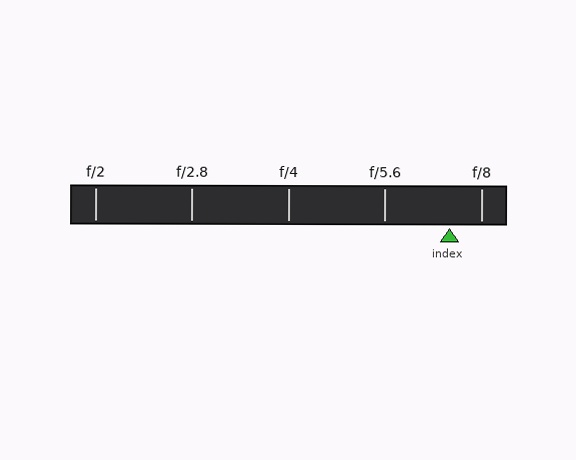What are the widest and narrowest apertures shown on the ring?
The widest aperture shown is f/2 and the narrowest is f/8.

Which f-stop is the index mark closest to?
The index mark is closest to f/8.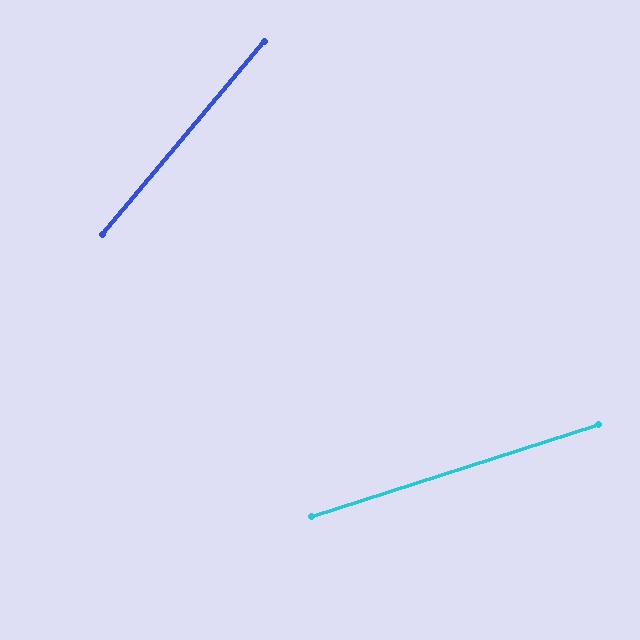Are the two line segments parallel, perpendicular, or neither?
Neither parallel nor perpendicular — they differ by about 32°.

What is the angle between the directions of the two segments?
Approximately 32 degrees.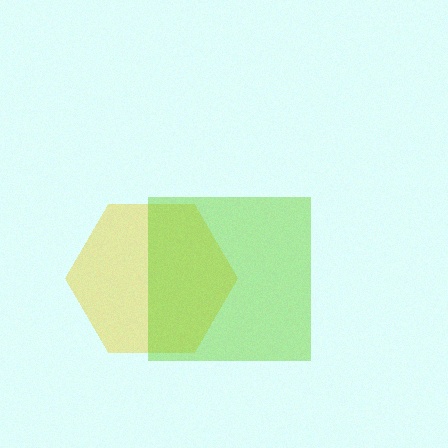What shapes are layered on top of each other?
The layered shapes are: a yellow hexagon, a lime square.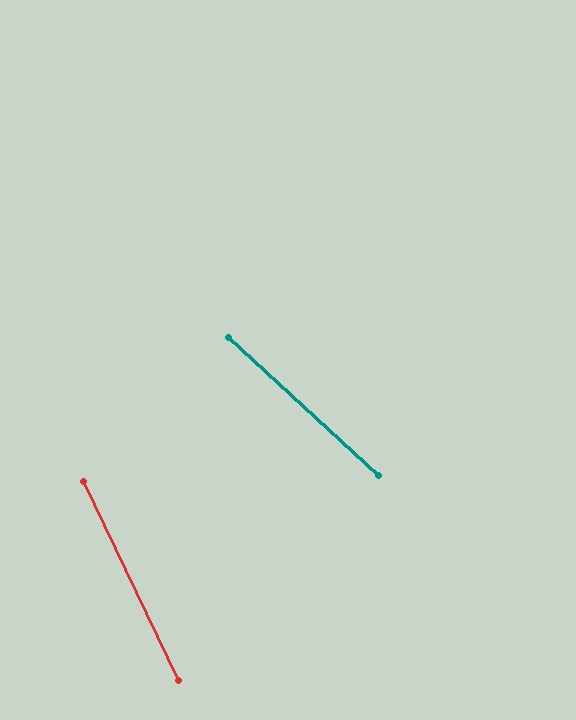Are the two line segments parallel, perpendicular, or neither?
Neither parallel nor perpendicular — they differ by about 22°.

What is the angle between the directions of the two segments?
Approximately 22 degrees.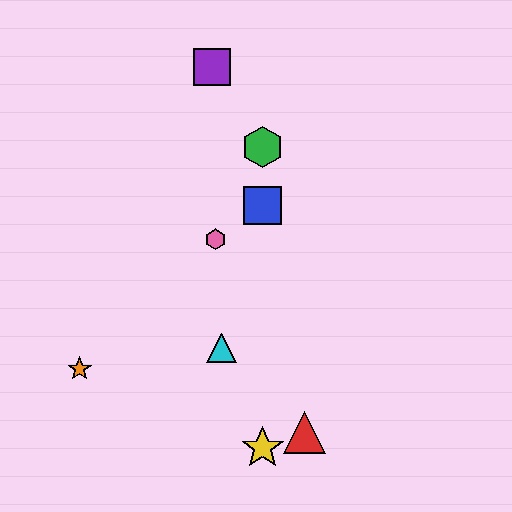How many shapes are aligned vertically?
3 shapes (the blue square, the green hexagon, the yellow star) are aligned vertically.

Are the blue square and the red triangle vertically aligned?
No, the blue square is at x≈263 and the red triangle is at x≈305.